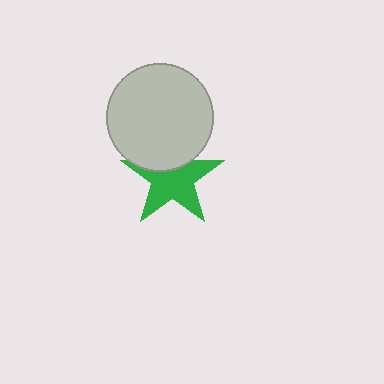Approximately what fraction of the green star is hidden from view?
Roughly 30% of the green star is hidden behind the light gray circle.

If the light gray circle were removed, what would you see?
You would see the complete green star.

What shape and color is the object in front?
The object in front is a light gray circle.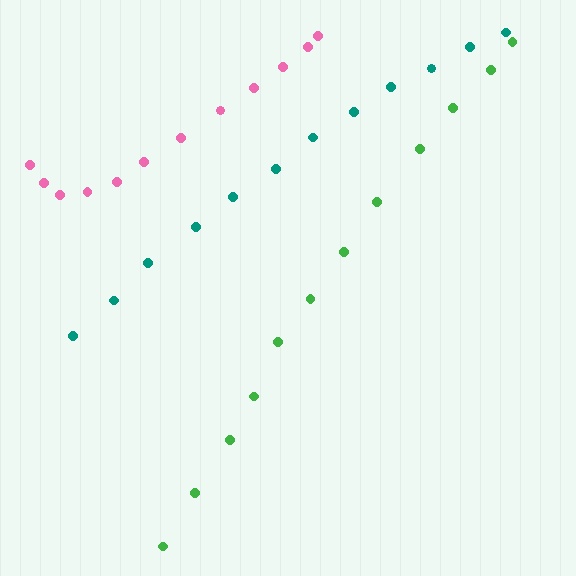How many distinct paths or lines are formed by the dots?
There are 3 distinct paths.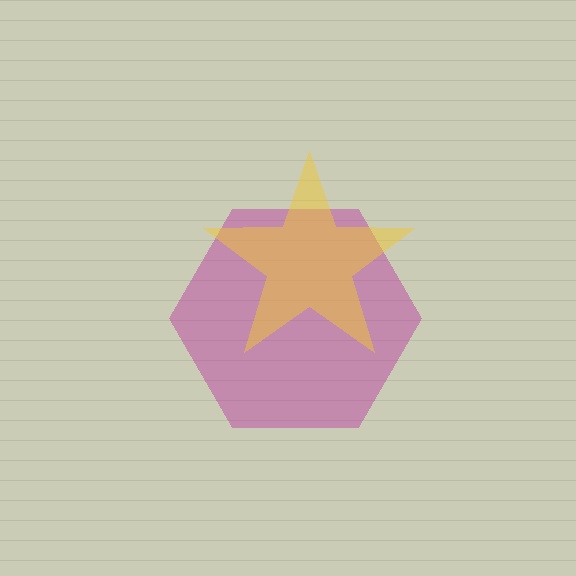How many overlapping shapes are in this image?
There are 2 overlapping shapes in the image.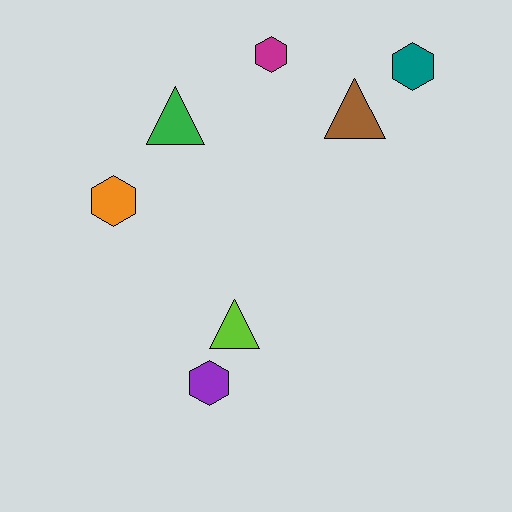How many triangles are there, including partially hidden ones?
There are 3 triangles.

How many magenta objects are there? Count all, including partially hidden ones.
There is 1 magenta object.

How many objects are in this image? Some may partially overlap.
There are 7 objects.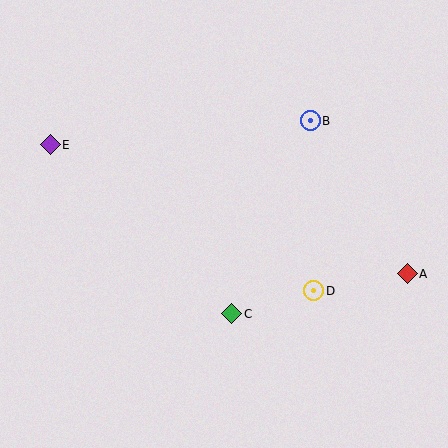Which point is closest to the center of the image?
Point C at (232, 314) is closest to the center.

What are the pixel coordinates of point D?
Point D is at (314, 291).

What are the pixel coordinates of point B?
Point B is at (310, 121).